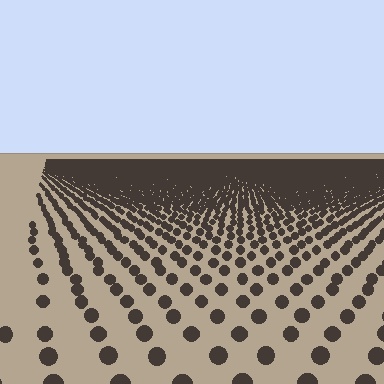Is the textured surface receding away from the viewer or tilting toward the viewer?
The surface is receding away from the viewer. Texture elements get smaller and denser toward the top.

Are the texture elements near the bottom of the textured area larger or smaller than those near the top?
Larger. Near the bottom, elements are closer to the viewer and appear at a bigger on-screen size.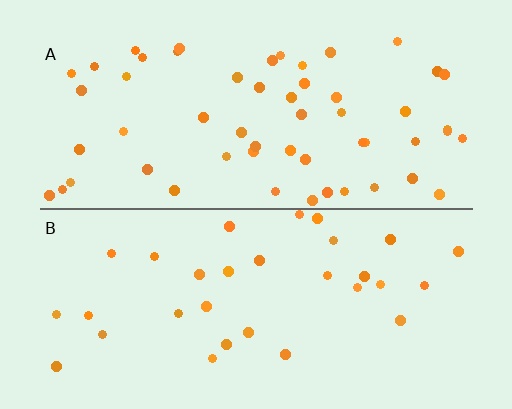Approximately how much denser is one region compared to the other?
Approximately 1.8× — region A over region B.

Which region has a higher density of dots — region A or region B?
A (the top).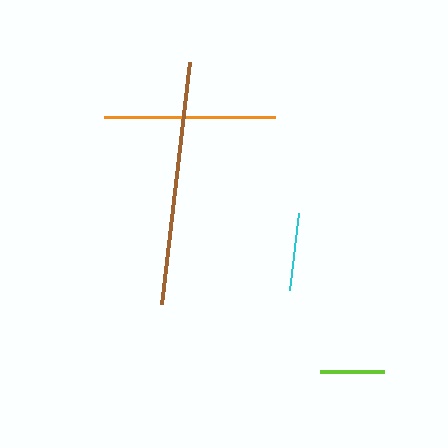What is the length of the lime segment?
The lime segment is approximately 64 pixels long.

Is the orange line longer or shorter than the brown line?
The brown line is longer than the orange line.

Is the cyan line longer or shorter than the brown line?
The brown line is longer than the cyan line.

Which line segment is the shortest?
The lime line is the shortest at approximately 64 pixels.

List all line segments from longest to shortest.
From longest to shortest: brown, orange, cyan, lime.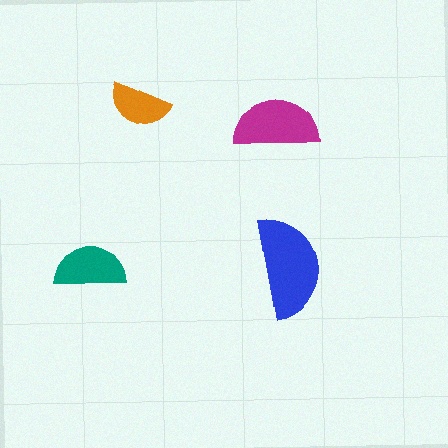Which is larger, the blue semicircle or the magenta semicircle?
The blue one.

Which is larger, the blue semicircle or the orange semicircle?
The blue one.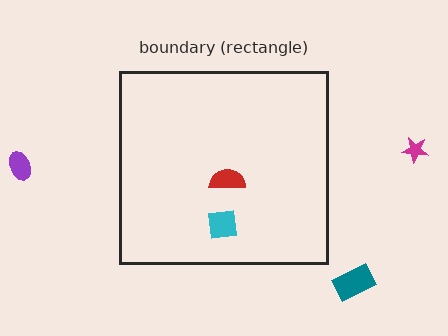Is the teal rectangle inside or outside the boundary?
Outside.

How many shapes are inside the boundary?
2 inside, 3 outside.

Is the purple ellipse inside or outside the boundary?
Outside.